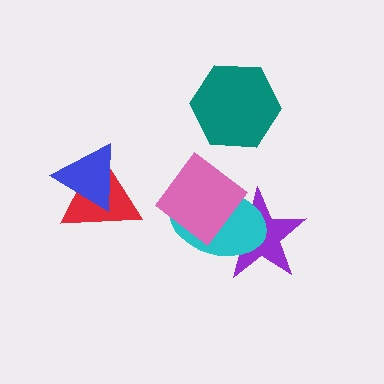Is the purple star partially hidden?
Yes, it is partially covered by another shape.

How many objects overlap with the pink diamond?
2 objects overlap with the pink diamond.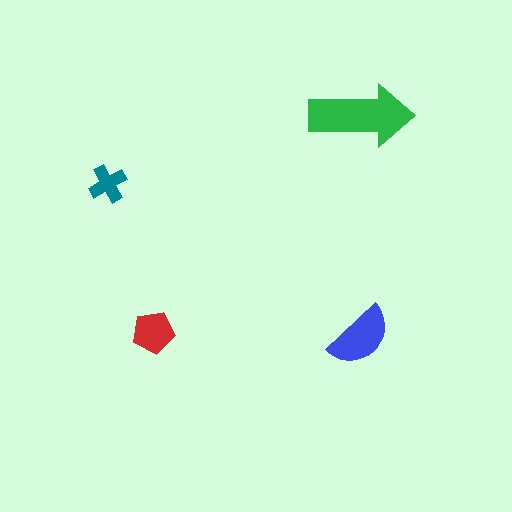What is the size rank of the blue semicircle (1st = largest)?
2nd.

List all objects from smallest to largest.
The teal cross, the red pentagon, the blue semicircle, the green arrow.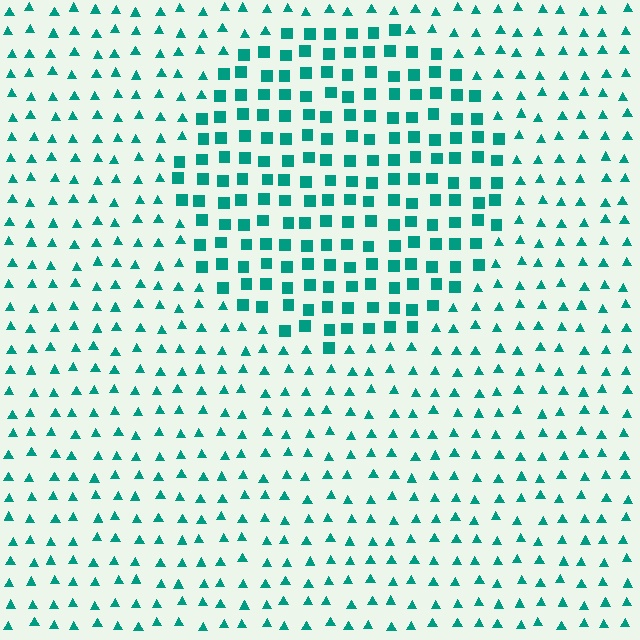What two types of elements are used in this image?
The image uses squares inside the circle region and triangles outside it.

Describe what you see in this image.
The image is filled with small teal elements arranged in a uniform grid. A circle-shaped region contains squares, while the surrounding area contains triangles. The boundary is defined purely by the change in element shape.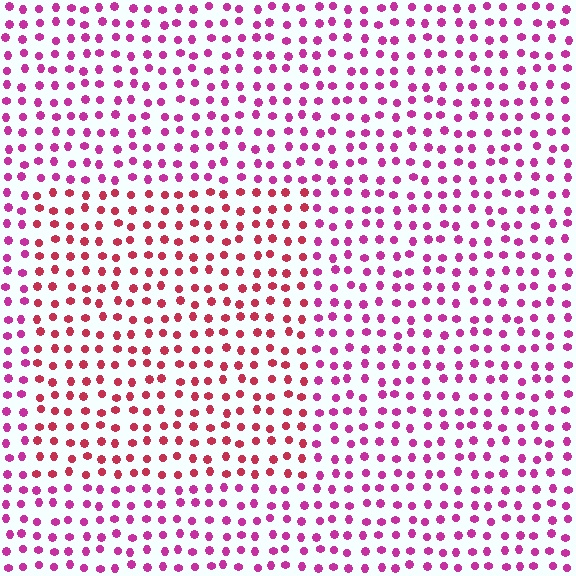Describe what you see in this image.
The image is filled with small magenta elements in a uniform arrangement. A rectangle-shaped region is visible where the elements are tinted to a slightly different hue, forming a subtle color boundary.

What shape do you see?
I see a rectangle.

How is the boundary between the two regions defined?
The boundary is defined purely by a slight shift in hue (about 32 degrees). Spacing, size, and orientation are identical on both sides.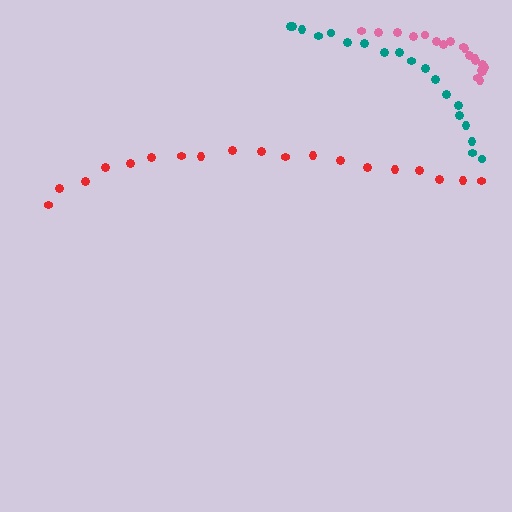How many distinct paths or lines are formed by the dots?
There are 3 distinct paths.